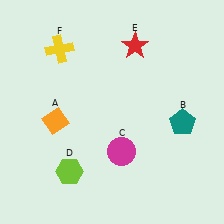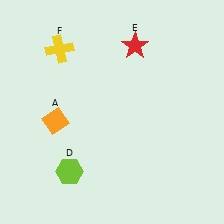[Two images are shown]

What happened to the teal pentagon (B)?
The teal pentagon (B) was removed in Image 2. It was in the bottom-right area of Image 1.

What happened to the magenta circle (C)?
The magenta circle (C) was removed in Image 2. It was in the bottom-right area of Image 1.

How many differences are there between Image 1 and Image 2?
There are 2 differences between the two images.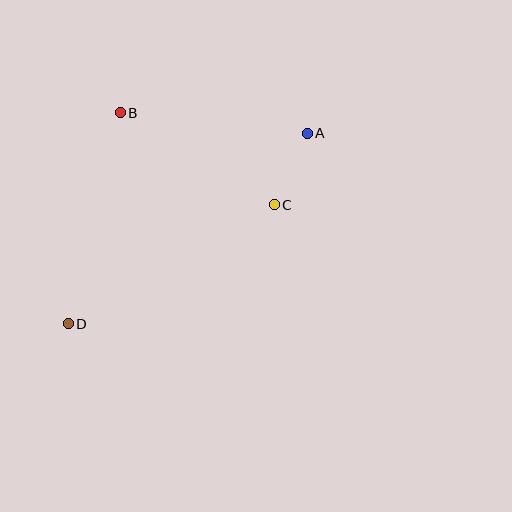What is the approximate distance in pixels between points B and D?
The distance between B and D is approximately 217 pixels.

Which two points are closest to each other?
Points A and C are closest to each other.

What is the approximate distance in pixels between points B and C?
The distance between B and C is approximately 179 pixels.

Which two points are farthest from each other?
Points A and D are farthest from each other.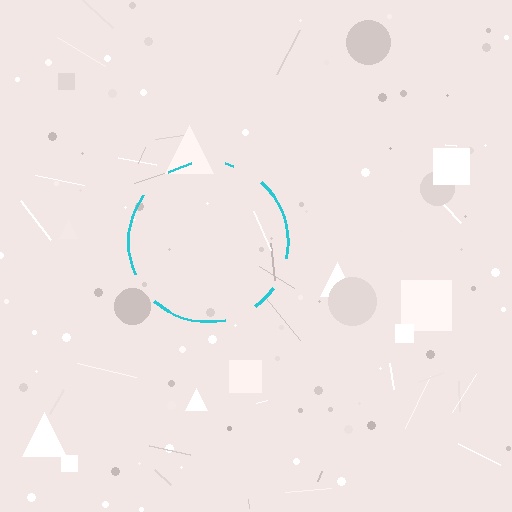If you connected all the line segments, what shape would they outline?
They would outline a circle.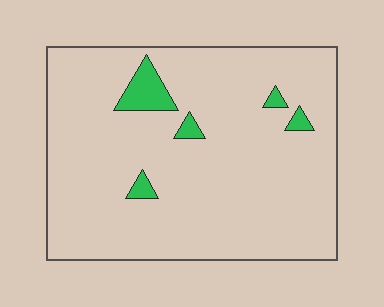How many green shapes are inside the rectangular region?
5.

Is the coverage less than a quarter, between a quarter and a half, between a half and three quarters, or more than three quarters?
Less than a quarter.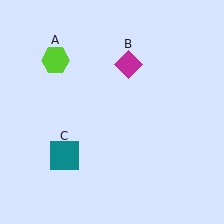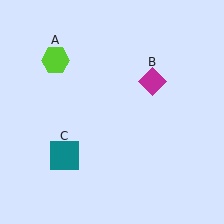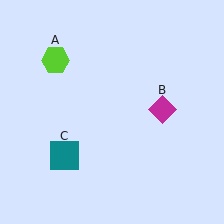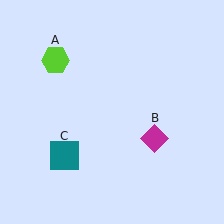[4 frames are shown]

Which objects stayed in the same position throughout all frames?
Lime hexagon (object A) and teal square (object C) remained stationary.